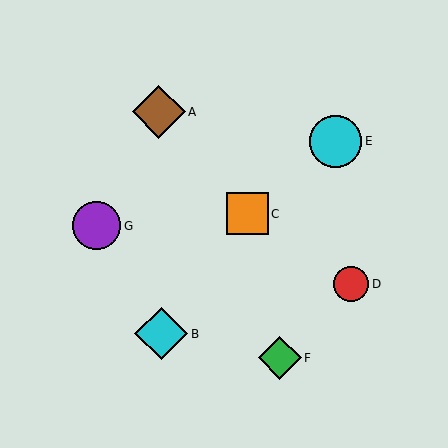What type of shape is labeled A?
Shape A is a brown diamond.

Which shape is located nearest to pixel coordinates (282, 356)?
The green diamond (labeled F) at (280, 358) is nearest to that location.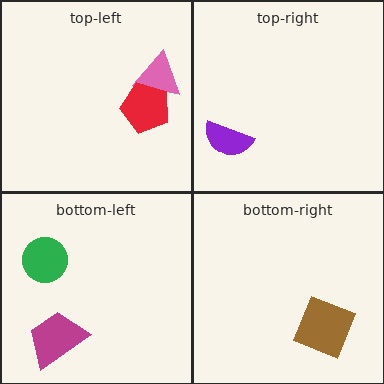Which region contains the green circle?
The bottom-left region.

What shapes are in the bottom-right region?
The brown square.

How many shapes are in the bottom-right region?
1.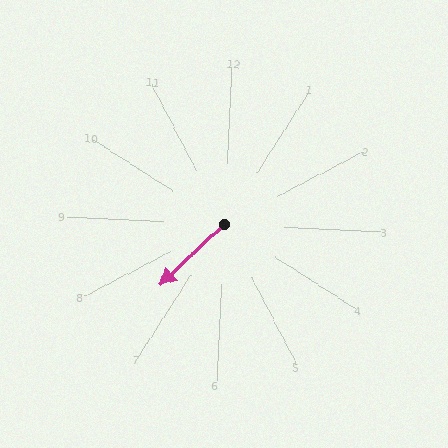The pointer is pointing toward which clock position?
Roughly 7 o'clock.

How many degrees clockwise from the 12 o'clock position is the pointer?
Approximately 224 degrees.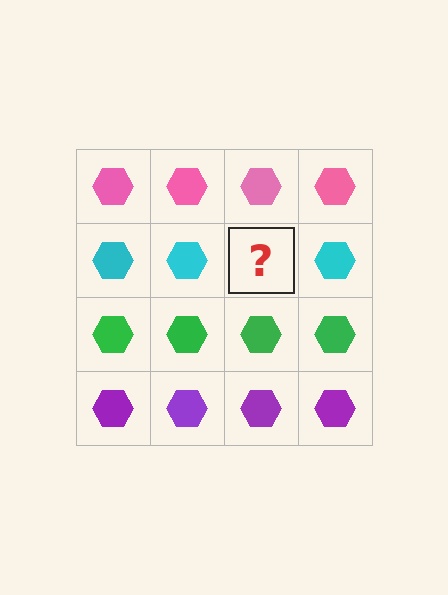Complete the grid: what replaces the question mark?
The question mark should be replaced with a cyan hexagon.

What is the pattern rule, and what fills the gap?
The rule is that each row has a consistent color. The gap should be filled with a cyan hexagon.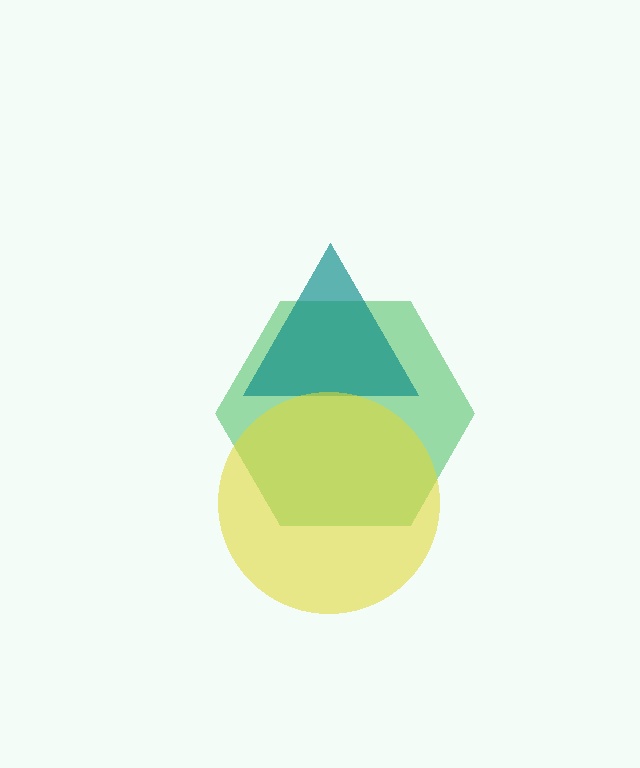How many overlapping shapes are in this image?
There are 3 overlapping shapes in the image.